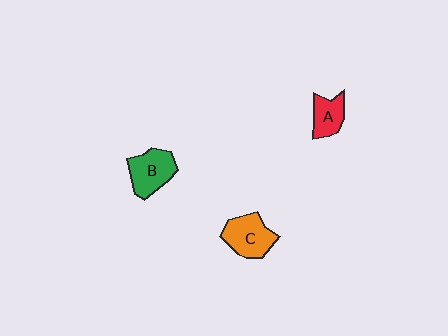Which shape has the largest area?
Shape C (orange).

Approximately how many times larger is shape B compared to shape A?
Approximately 1.4 times.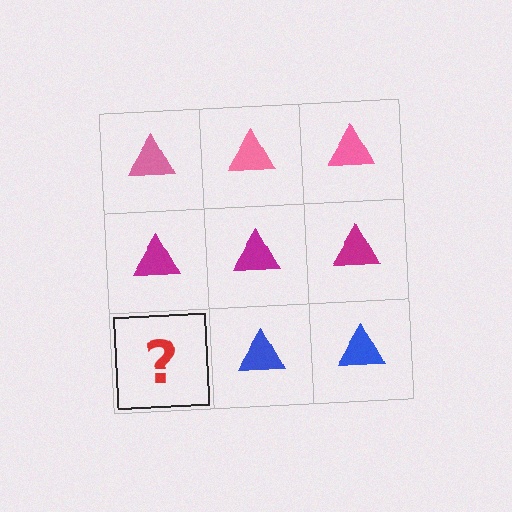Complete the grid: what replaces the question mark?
The question mark should be replaced with a blue triangle.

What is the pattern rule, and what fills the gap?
The rule is that each row has a consistent color. The gap should be filled with a blue triangle.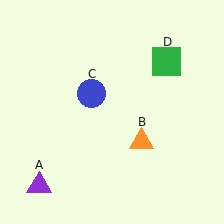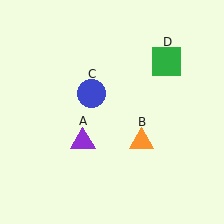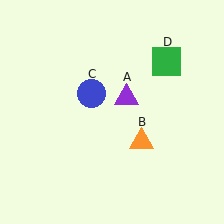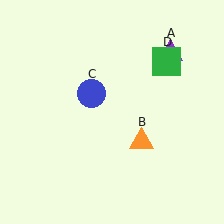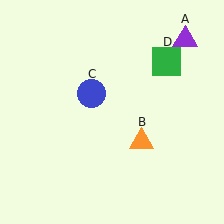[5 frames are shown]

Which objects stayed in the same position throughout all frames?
Orange triangle (object B) and blue circle (object C) and green square (object D) remained stationary.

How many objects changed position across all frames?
1 object changed position: purple triangle (object A).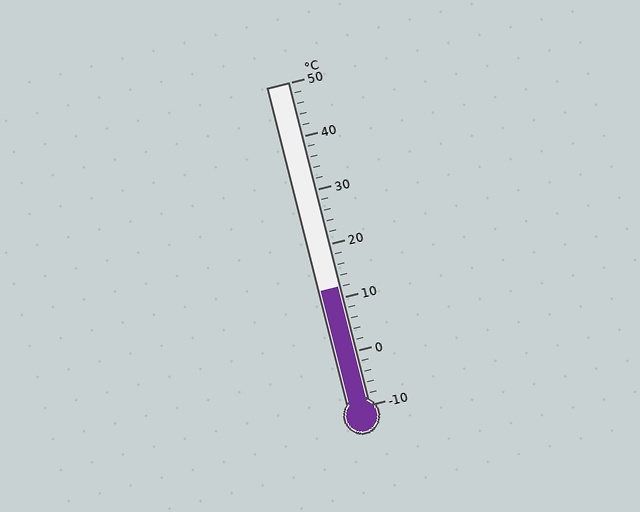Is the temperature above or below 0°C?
The temperature is above 0°C.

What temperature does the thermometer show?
The thermometer shows approximately 12°C.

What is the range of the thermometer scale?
The thermometer scale ranges from -10°C to 50°C.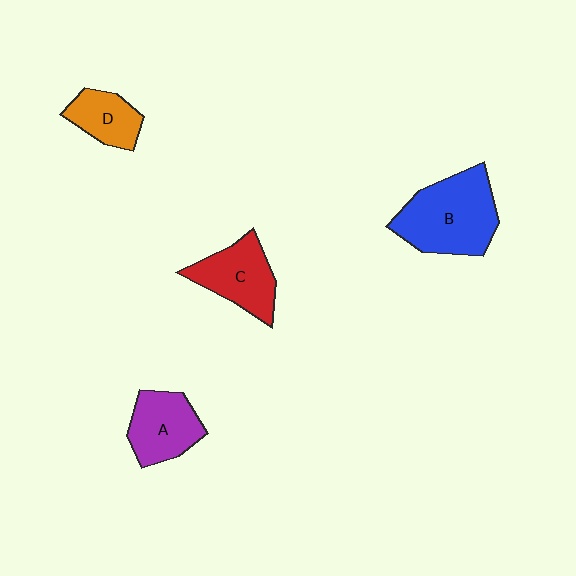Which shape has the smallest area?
Shape D (orange).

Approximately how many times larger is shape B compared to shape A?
Approximately 1.6 times.